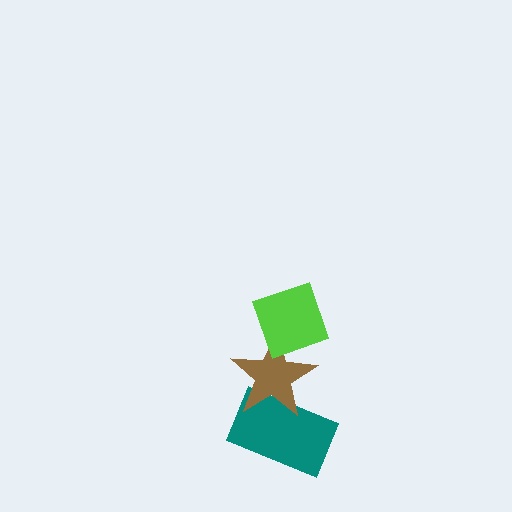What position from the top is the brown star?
The brown star is 2nd from the top.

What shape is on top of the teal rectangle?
The brown star is on top of the teal rectangle.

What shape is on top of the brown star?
The lime diamond is on top of the brown star.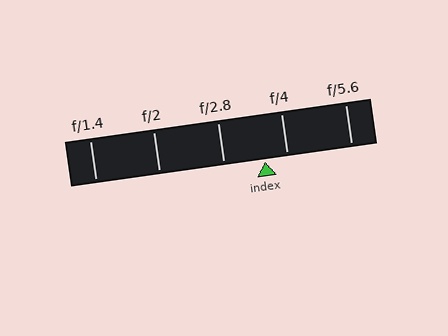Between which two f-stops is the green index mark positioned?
The index mark is between f/2.8 and f/4.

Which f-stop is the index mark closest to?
The index mark is closest to f/4.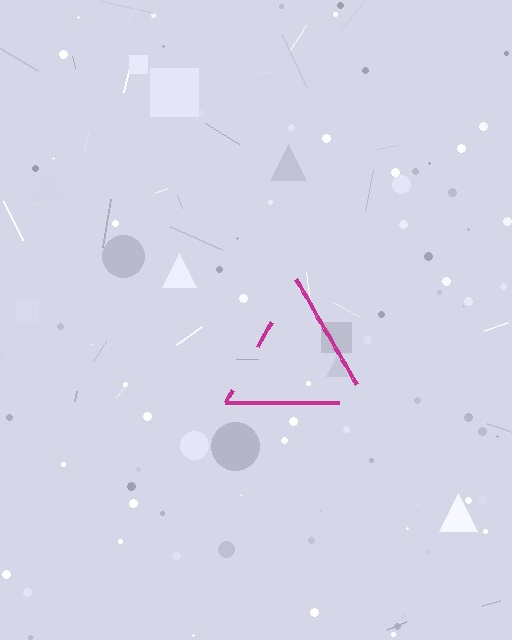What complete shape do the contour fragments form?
The contour fragments form a triangle.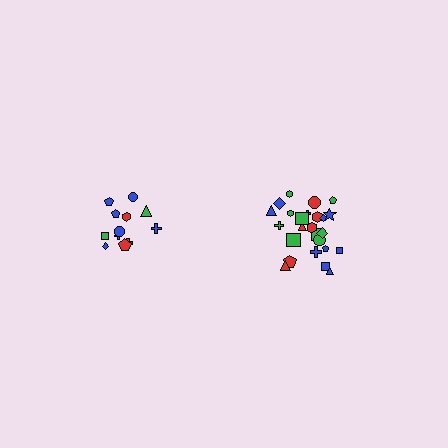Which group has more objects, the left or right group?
The right group.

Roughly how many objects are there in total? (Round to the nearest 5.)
Roughly 35 objects in total.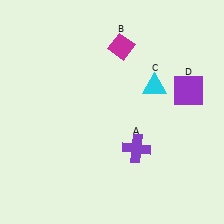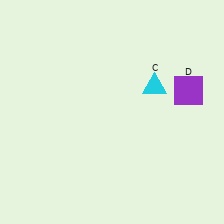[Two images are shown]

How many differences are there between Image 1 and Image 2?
There are 2 differences between the two images.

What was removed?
The purple cross (A), the magenta diamond (B) were removed in Image 2.